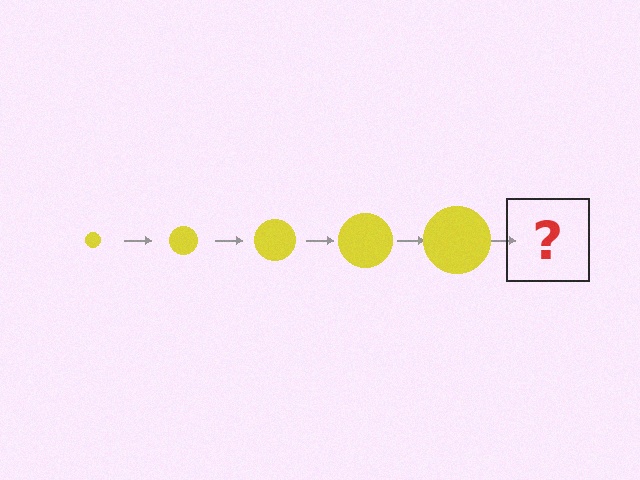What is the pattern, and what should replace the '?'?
The pattern is that the circle gets progressively larger each step. The '?' should be a yellow circle, larger than the previous one.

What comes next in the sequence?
The next element should be a yellow circle, larger than the previous one.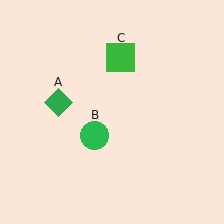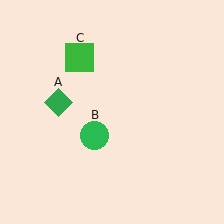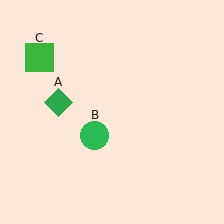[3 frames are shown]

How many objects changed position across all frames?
1 object changed position: green square (object C).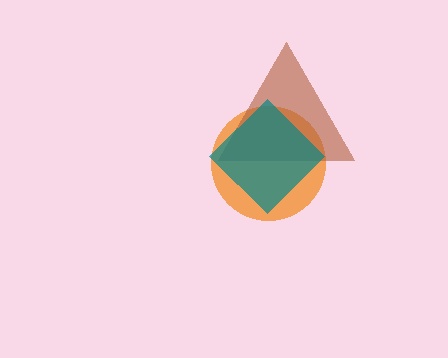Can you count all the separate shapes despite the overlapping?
Yes, there are 3 separate shapes.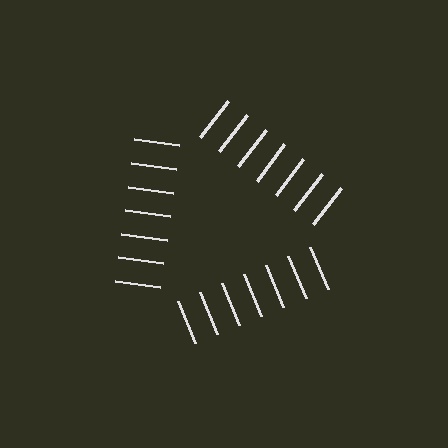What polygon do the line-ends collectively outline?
An illusory triangle — the line segments terminate on its edges but no continuous stroke is drawn.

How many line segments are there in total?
21 — 7 along each of the 3 edges.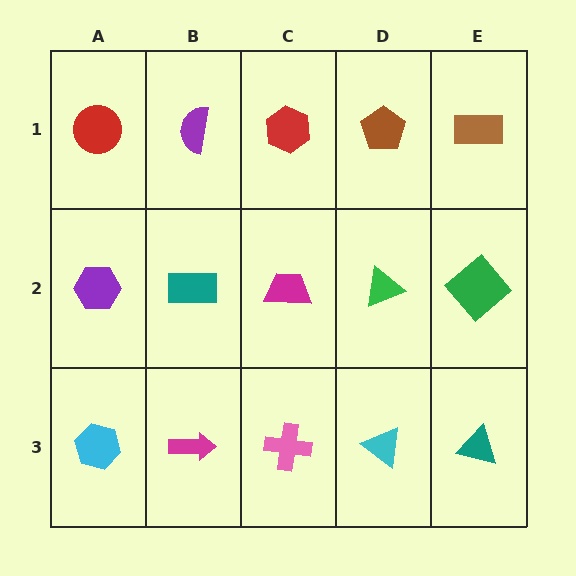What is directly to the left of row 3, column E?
A cyan triangle.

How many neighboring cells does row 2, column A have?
3.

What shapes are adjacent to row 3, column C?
A magenta trapezoid (row 2, column C), a magenta arrow (row 3, column B), a cyan triangle (row 3, column D).